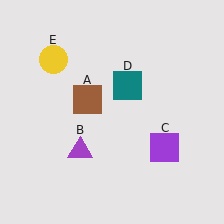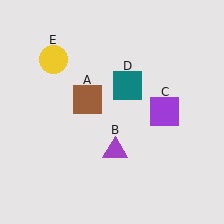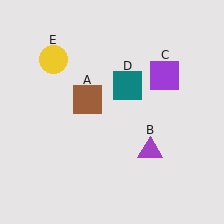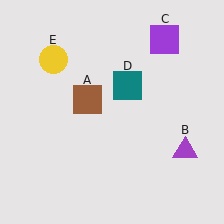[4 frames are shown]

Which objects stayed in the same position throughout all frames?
Brown square (object A) and teal square (object D) and yellow circle (object E) remained stationary.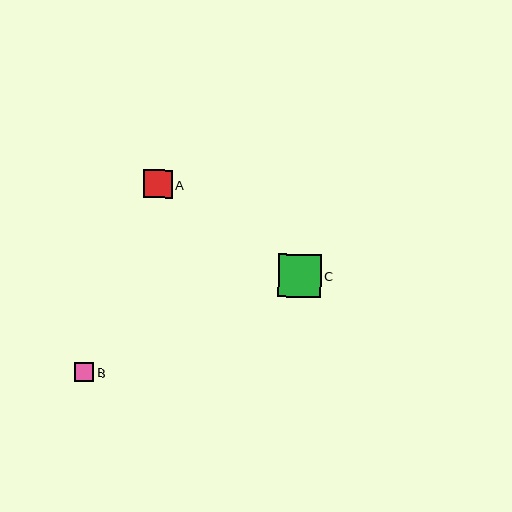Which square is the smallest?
Square B is the smallest with a size of approximately 19 pixels.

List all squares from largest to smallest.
From largest to smallest: C, A, B.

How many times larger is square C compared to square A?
Square C is approximately 1.5 times the size of square A.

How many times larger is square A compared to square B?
Square A is approximately 1.5 times the size of square B.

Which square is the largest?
Square C is the largest with a size of approximately 43 pixels.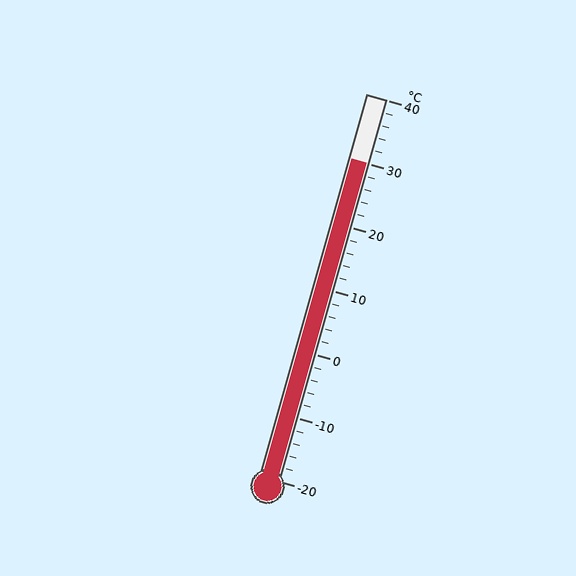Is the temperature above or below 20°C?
The temperature is above 20°C.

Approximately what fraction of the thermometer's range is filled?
The thermometer is filled to approximately 85% of its range.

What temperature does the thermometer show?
The thermometer shows approximately 30°C.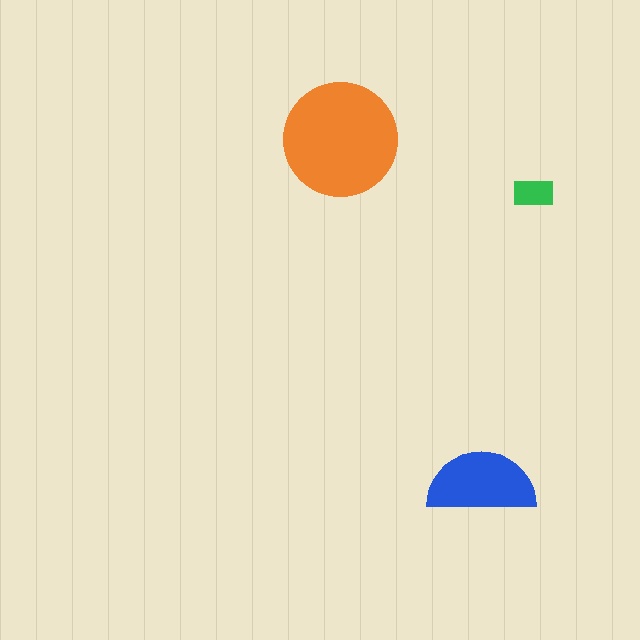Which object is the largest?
The orange circle.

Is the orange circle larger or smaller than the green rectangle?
Larger.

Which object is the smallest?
The green rectangle.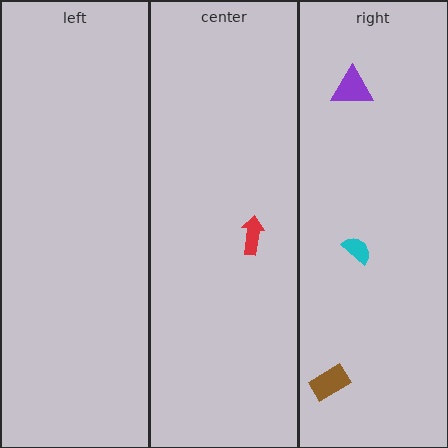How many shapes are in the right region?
3.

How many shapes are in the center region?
1.